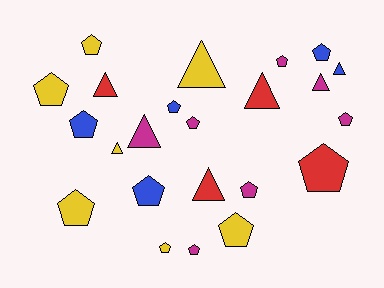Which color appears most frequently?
Magenta, with 7 objects.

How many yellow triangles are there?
There are 2 yellow triangles.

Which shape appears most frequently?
Pentagon, with 15 objects.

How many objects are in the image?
There are 23 objects.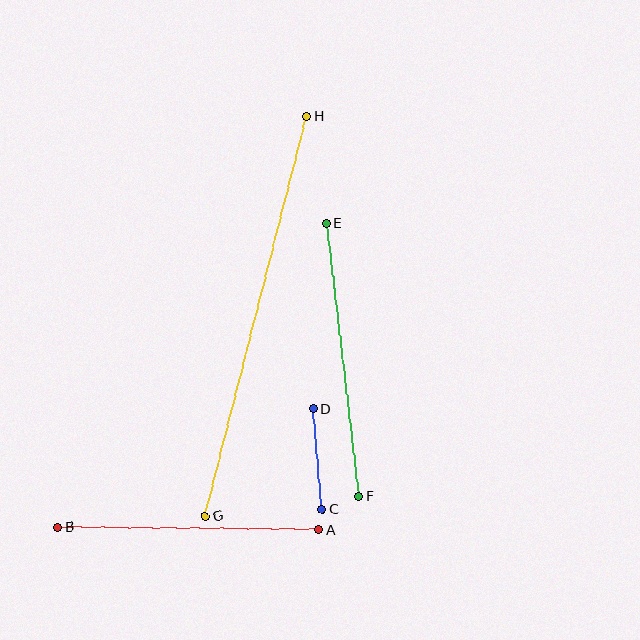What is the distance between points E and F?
The distance is approximately 275 pixels.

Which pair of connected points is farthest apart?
Points G and H are farthest apart.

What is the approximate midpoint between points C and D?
The midpoint is at approximately (318, 459) pixels.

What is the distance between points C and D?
The distance is approximately 101 pixels.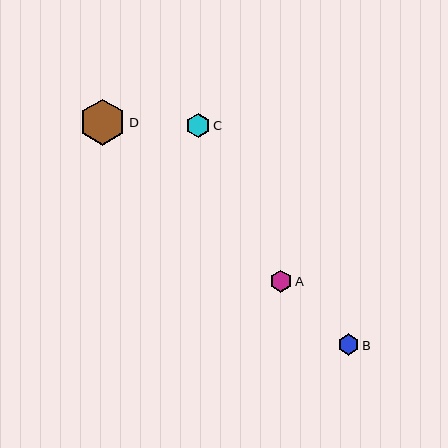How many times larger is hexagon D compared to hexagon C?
Hexagon D is approximately 1.9 times the size of hexagon C.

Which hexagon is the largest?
Hexagon D is the largest with a size of approximately 46 pixels.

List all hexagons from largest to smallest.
From largest to smallest: D, C, A, B.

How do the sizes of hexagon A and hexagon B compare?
Hexagon A and hexagon B are approximately the same size.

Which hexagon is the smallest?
Hexagon B is the smallest with a size of approximately 21 pixels.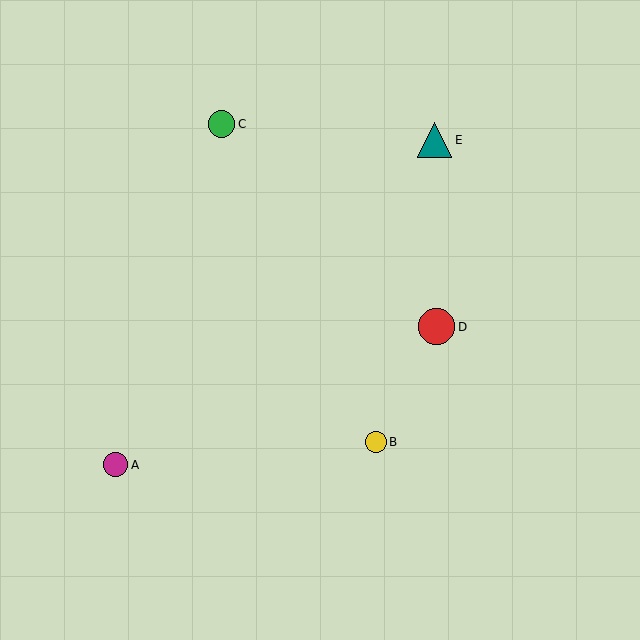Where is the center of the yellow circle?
The center of the yellow circle is at (376, 442).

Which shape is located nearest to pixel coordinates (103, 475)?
The magenta circle (labeled A) at (116, 465) is nearest to that location.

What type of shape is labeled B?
Shape B is a yellow circle.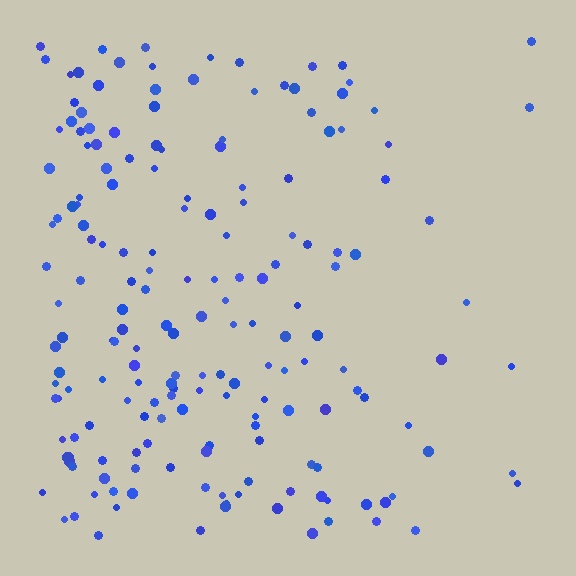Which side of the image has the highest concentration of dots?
The left.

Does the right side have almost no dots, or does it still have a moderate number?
Still a moderate number, just noticeably fewer than the left.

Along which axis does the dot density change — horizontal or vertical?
Horizontal.